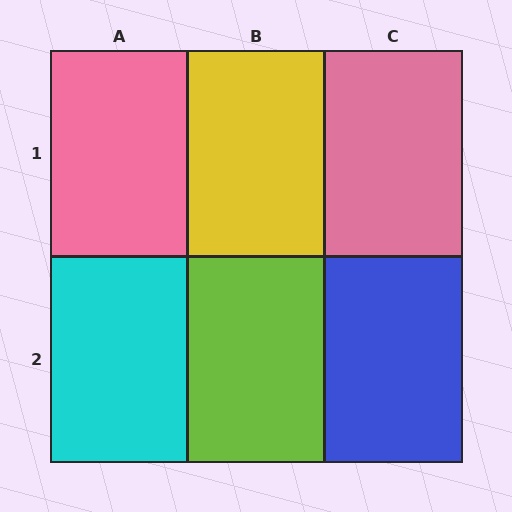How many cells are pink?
2 cells are pink.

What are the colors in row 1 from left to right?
Pink, yellow, pink.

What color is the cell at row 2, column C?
Blue.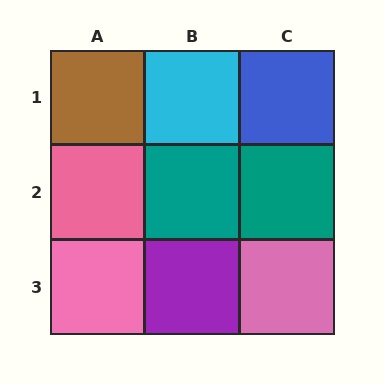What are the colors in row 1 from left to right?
Brown, cyan, blue.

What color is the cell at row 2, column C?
Teal.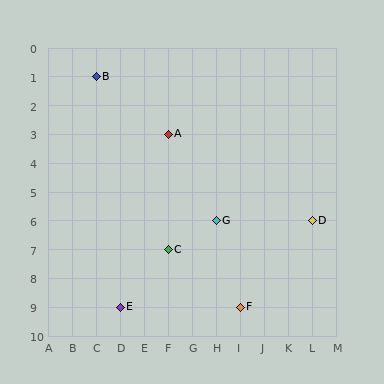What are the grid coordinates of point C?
Point C is at grid coordinates (F, 7).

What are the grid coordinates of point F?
Point F is at grid coordinates (I, 9).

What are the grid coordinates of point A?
Point A is at grid coordinates (F, 3).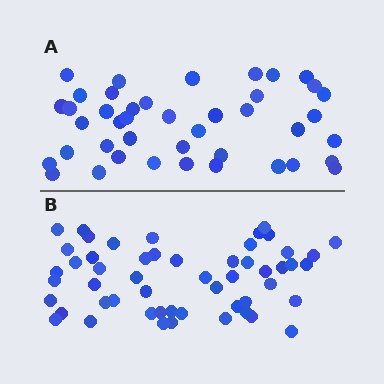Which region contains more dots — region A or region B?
Region B (the bottom region) has more dots.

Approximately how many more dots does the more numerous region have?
Region B has roughly 12 or so more dots than region A.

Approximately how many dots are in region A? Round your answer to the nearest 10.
About 40 dots. (The exact count is 42, which rounds to 40.)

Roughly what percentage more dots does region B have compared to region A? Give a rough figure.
About 25% more.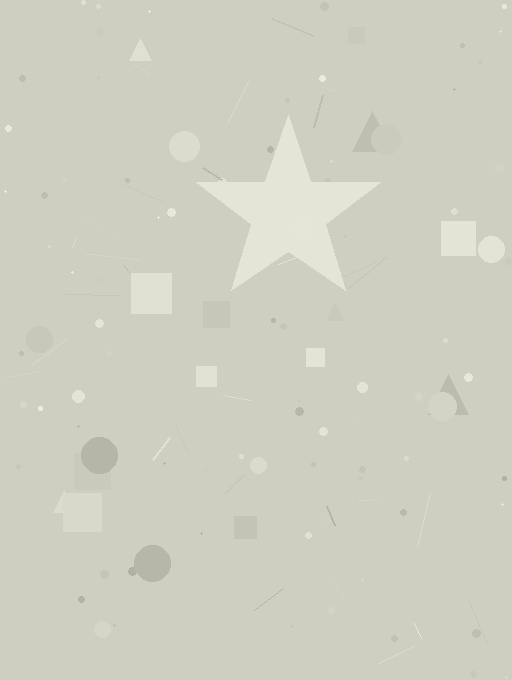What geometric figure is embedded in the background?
A star is embedded in the background.